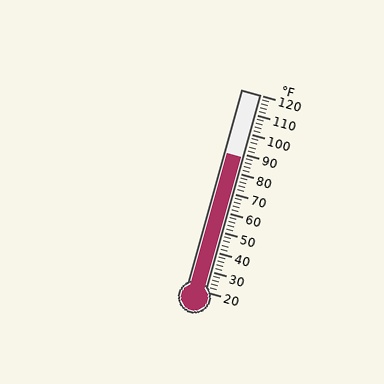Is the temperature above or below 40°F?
The temperature is above 40°F.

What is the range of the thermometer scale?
The thermometer scale ranges from 20°F to 120°F.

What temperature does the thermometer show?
The thermometer shows approximately 88°F.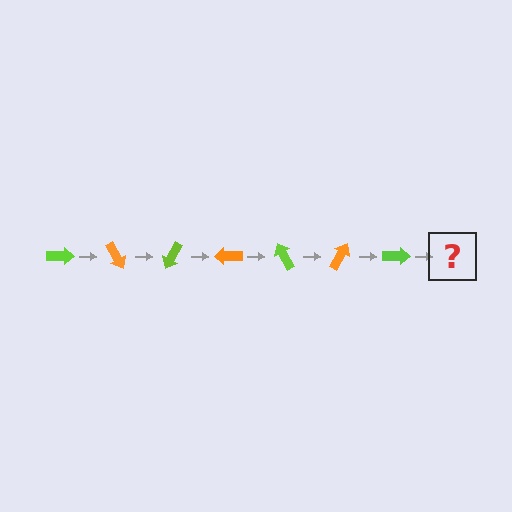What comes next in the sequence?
The next element should be an orange arrow, rotated 420 degrees from the start.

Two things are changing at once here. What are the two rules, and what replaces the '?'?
The two rules are that it rotates 60 degrees each step and the color cycles through lime and orange. The '?' should be an orange arrow, rotated 420 degrees from the start.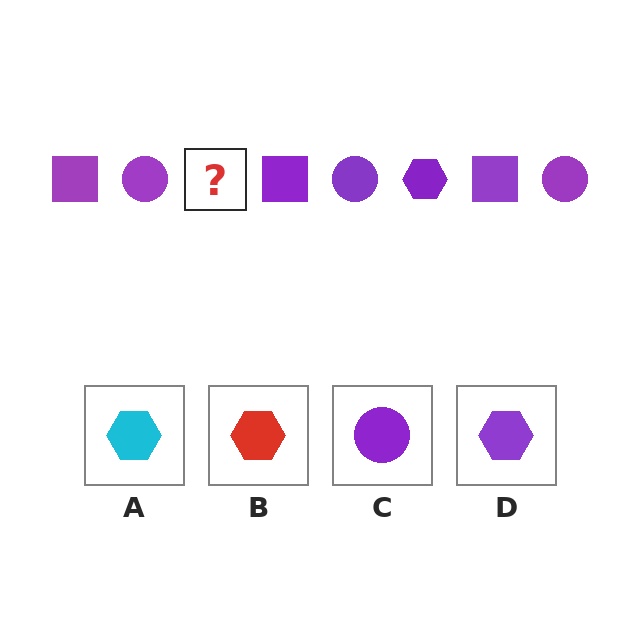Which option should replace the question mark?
Option D.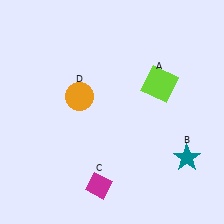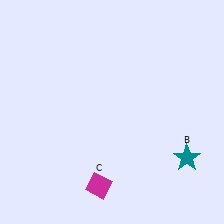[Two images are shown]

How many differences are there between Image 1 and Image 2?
There are 2 differences between the two images.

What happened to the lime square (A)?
The lime square (A) was removed in Image 2. It was in the top-right area of Image 1.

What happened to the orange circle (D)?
The orange circle (D) was removed in Image 2. It was in the top-left area of Image 1.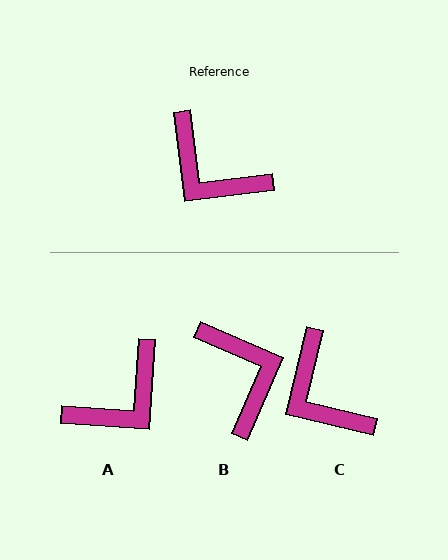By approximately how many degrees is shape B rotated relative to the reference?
Approximately 149 degrees counter-clockwise.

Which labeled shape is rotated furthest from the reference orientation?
B, about 149 degrees away.